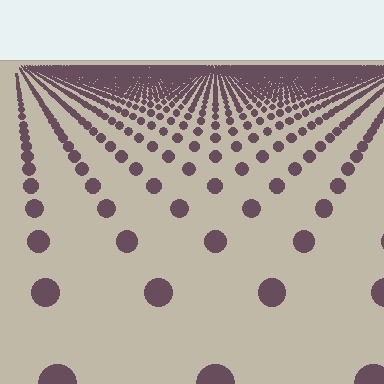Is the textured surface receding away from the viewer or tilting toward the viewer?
The surface is receding away from the viewer. Texture elements get smaller and denser toward the top.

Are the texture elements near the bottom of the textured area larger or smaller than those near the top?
Larger. Near the bottom, elements are closer to the viewer and appear at a bigger on-screen size.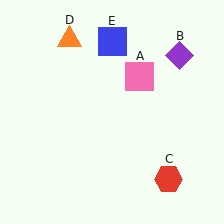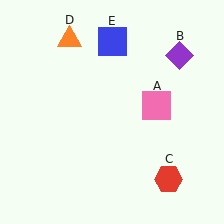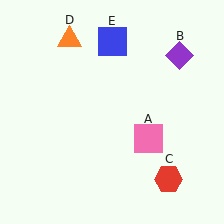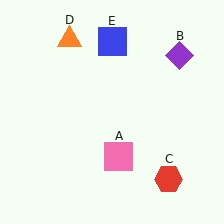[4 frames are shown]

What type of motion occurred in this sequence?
The pink square (object A) rotated clockwise around the center of the scene.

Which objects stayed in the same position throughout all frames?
Purple diamond (object B) and red hexagon (object C) and orange triangle (object D) and blue square (object E) remained stationary.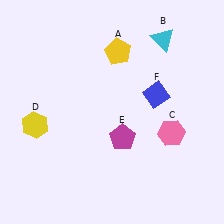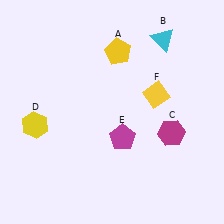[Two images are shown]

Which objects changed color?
C changed from pink to magenta. F changed from blue to yellow.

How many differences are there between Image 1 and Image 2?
There are 2 differences between the two images.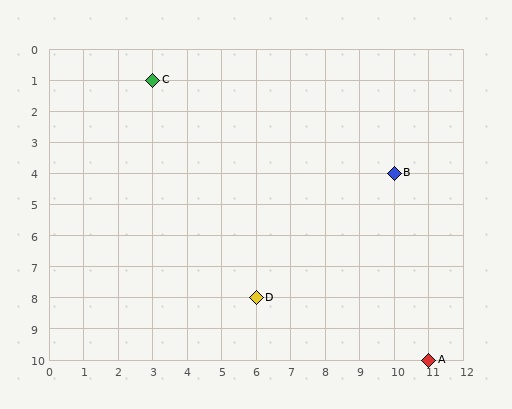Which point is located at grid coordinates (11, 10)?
Point A is at (11, 10).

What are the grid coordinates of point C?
Point C is at grid coordinates (3, 1).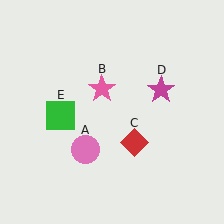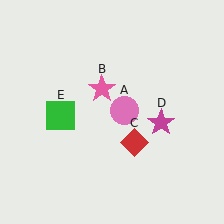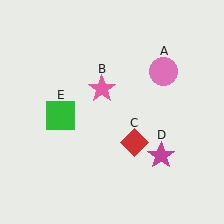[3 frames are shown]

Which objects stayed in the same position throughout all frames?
Pink star (object B) and red diamond (object C) and green square (object E) remained stationary.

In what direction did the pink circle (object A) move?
The pink circle (object A) moved up and to the right.